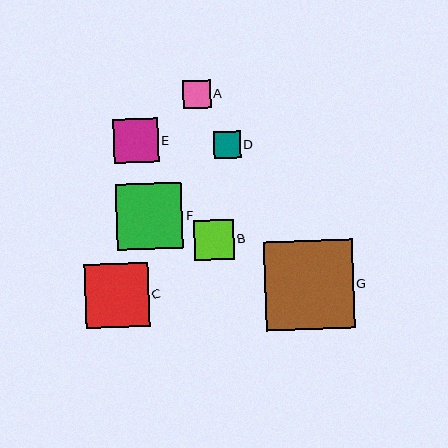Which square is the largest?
Square G is the largest with a size of approximately 88 pixels.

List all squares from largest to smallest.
From largest to smallest: G, F, C, E, B, A, D.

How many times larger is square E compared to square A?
Square E is approximately 1.6 times the size of square A.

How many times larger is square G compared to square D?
Square G is approximately 3.3 times the size of square D.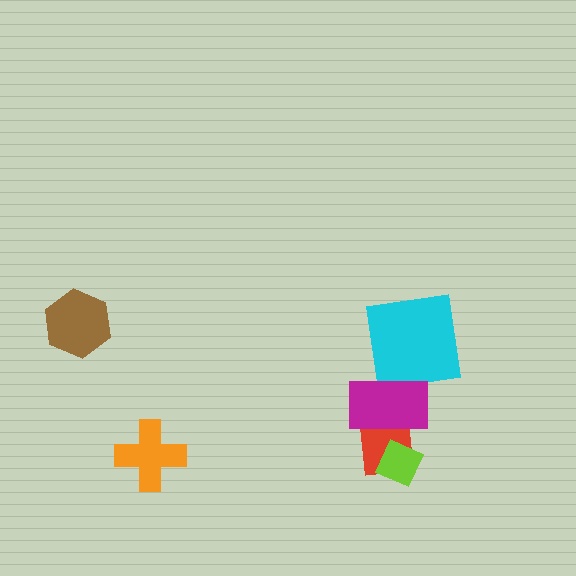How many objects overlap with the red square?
2 objects overlap with the red square.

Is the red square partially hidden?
Yes, it is partially covered by another shape.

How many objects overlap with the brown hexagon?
0 objects overlap with the brown hexagon.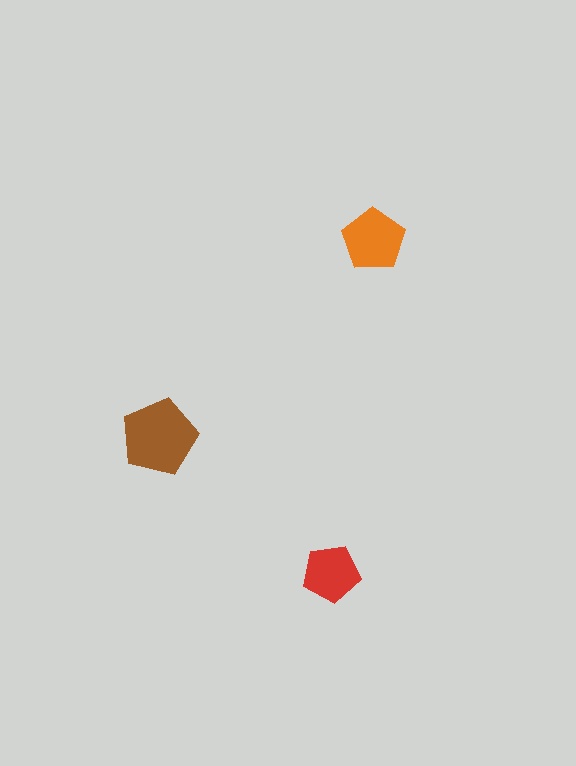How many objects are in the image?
There are 3 objects in the image.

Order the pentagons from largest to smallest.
the brown one, the orange one, the red one.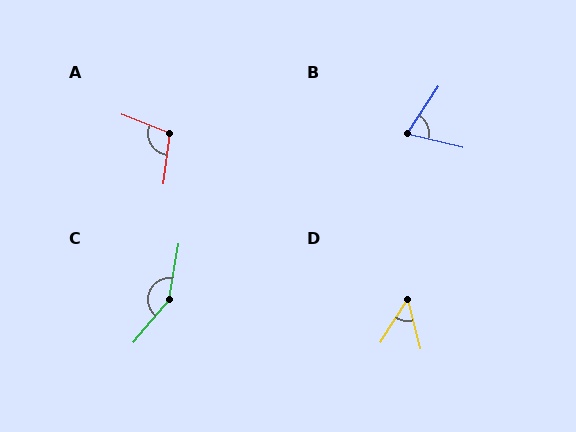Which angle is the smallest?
D, at approximately 46 degrees.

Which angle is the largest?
C, at approximately 150 degrees.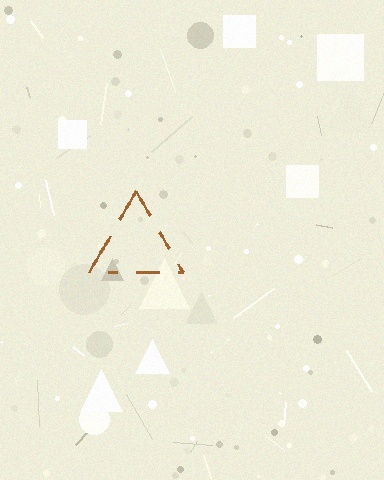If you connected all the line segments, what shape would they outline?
They would outline a triangle.